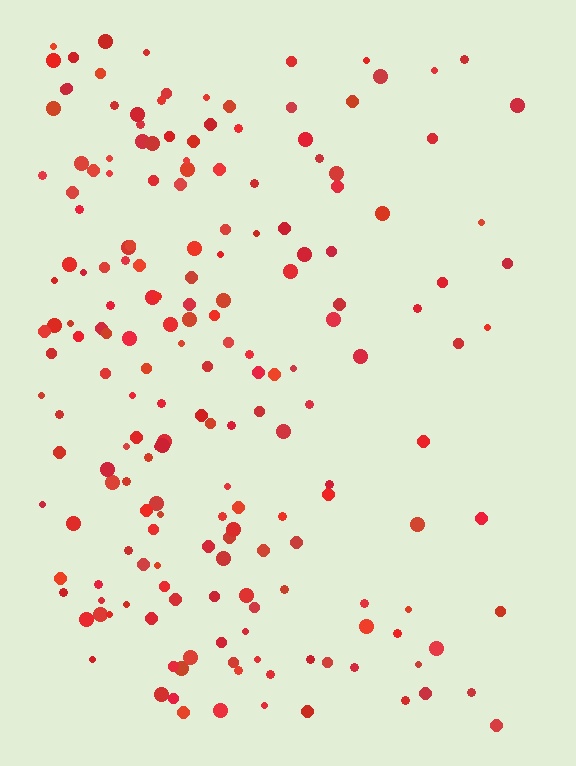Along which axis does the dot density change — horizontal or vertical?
Horizontal.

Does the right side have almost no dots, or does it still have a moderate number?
Still a moderate number, just noticeably fewer than the left.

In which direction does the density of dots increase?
From right to left, with the left side densest.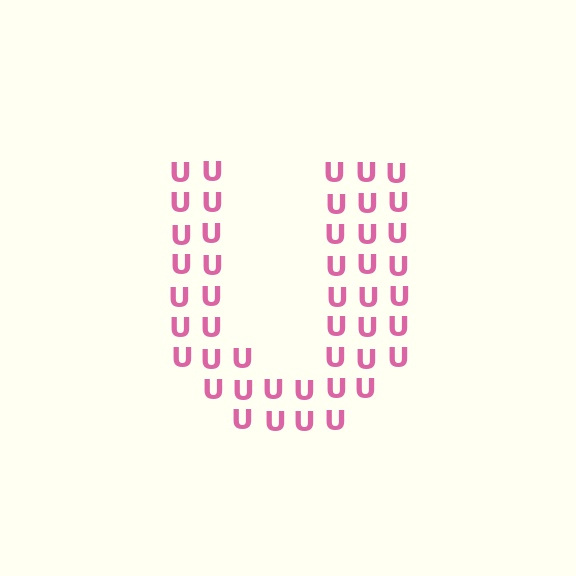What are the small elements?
The small elements are letter U's.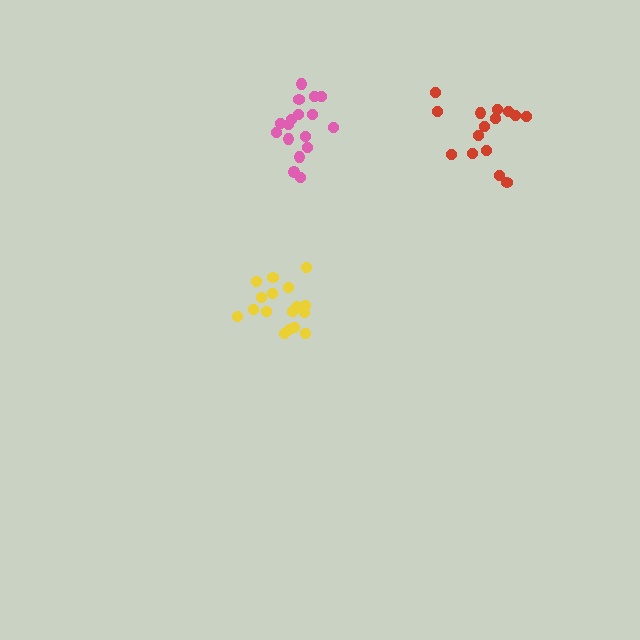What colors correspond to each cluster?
The clusters are colored: yellow, pink, red.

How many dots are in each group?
Group 1: 17 dots, Group 2: 17 dots, Group 3: 15 dots (49 total).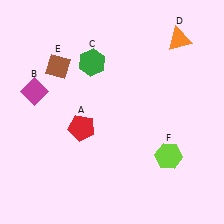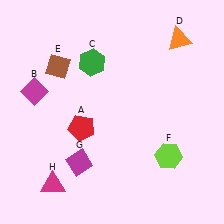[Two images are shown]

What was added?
A magenta diamond (G), a magenta triangle (H) were added in Image 2.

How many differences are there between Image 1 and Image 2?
There are 2 differences between the two images.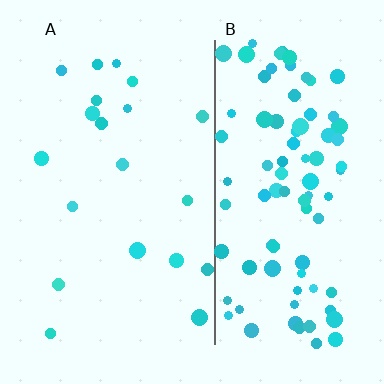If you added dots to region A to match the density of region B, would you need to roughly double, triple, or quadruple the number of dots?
Approximately quadruple.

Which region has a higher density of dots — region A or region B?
B (the right).